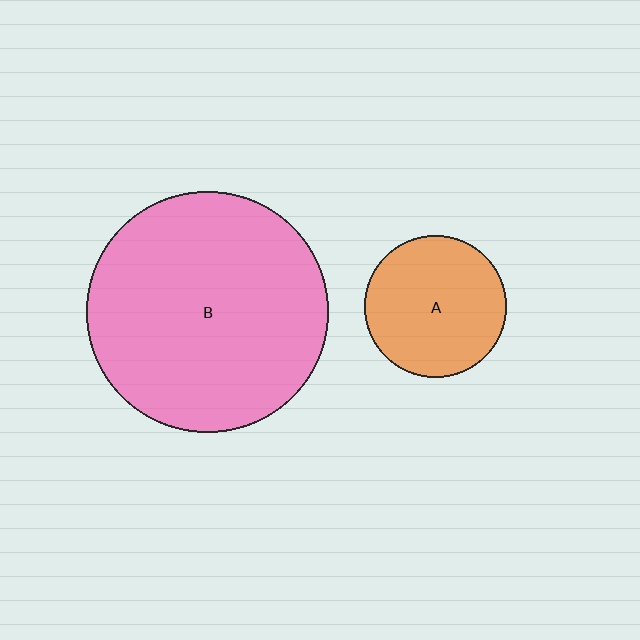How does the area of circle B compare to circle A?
Approximately 2.9 times.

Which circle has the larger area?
Circle B (pink).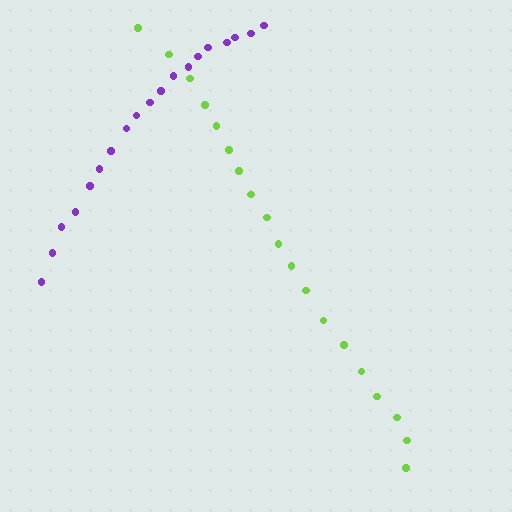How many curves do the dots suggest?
There are 2 distinct paths.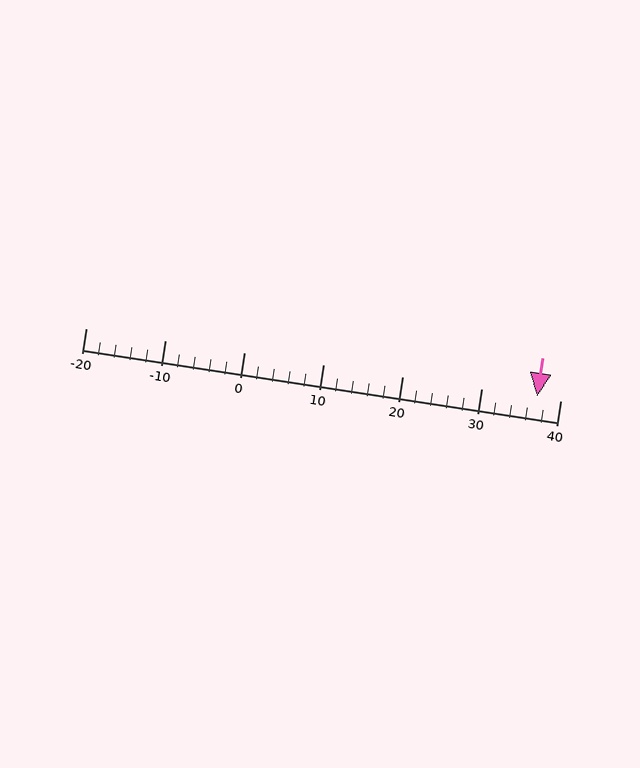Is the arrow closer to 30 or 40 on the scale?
The arrow is closer to 40.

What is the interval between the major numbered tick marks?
The major tick marks are spaced 10 units apart.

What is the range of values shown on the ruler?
The ruler shows values from -20 to 40.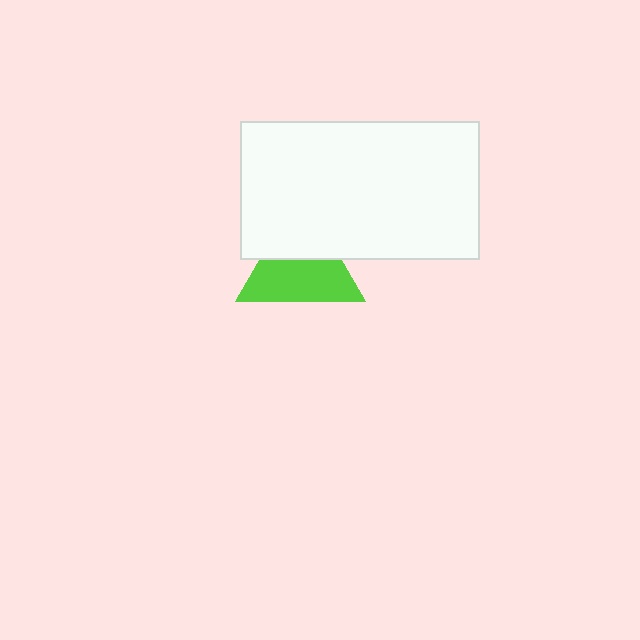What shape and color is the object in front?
The object in front is a white rectangle.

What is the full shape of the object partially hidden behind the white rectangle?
The partially hidden object is a lime triangle.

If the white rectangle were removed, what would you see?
You would see the complete lime triangle.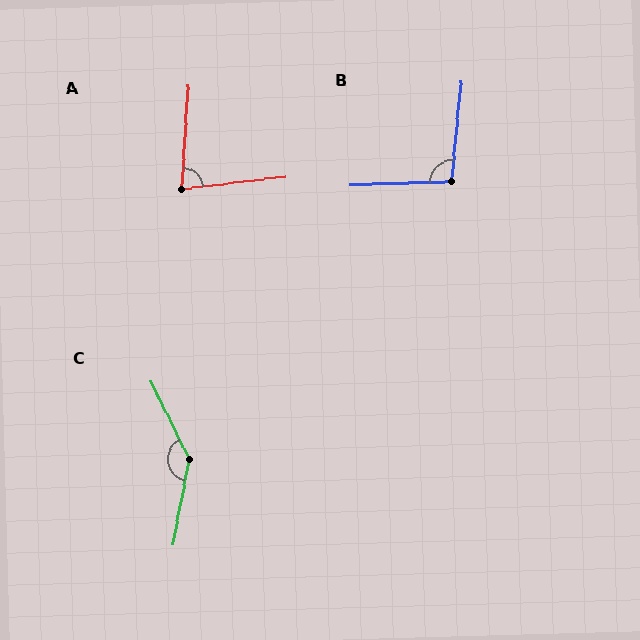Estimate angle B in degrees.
Approximately 98 degrees.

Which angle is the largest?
C, at approximately 143 degrees.